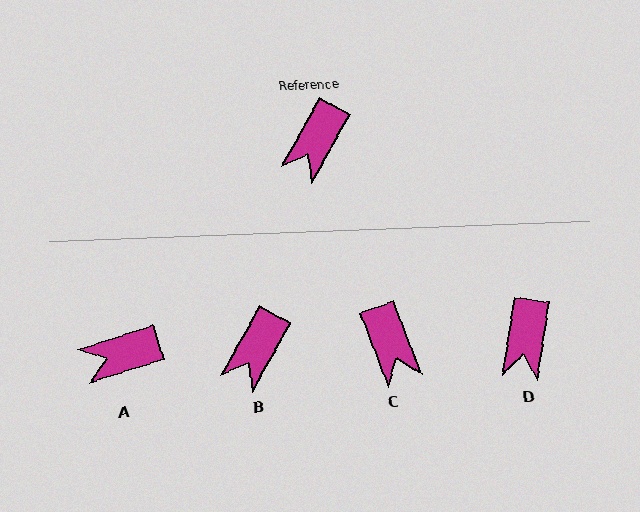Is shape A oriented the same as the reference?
No, it is off by about 43 degrees.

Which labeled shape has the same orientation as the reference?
B.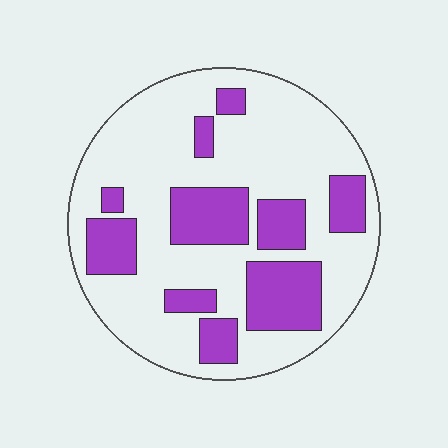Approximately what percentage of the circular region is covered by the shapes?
Approximately 30%.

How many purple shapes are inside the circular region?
10.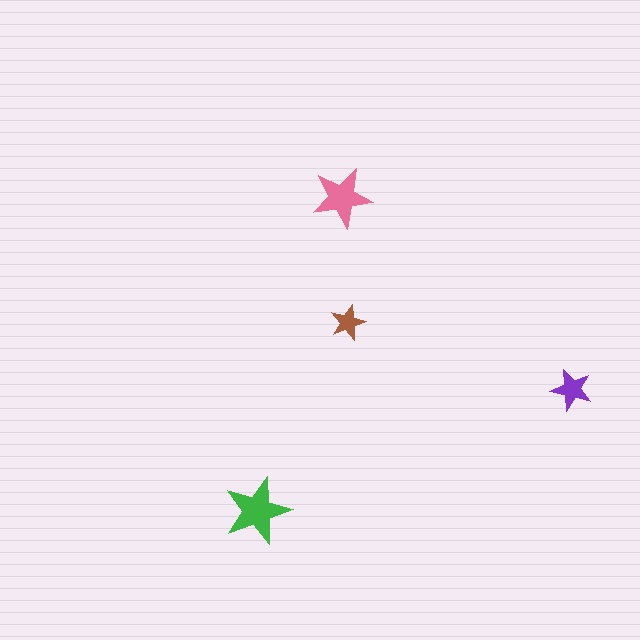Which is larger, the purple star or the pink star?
The pink one.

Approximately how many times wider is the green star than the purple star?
About 1.5 times wider.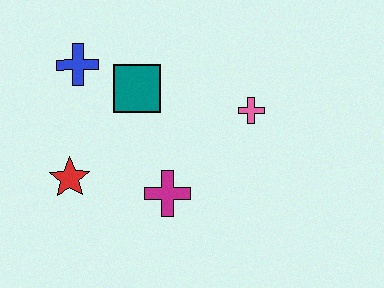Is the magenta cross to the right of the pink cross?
No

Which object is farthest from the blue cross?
The pink cross is farthest from the blue cross.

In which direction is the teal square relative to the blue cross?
The teal square is to the right of the blue cross.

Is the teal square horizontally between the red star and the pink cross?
Yes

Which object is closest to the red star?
The magenta cross is closest to the red star.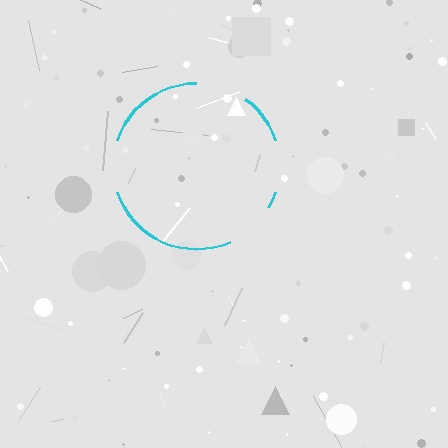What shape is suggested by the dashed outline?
The dashed outline suggests a circle.